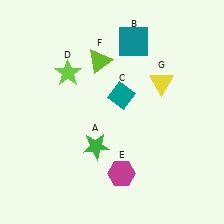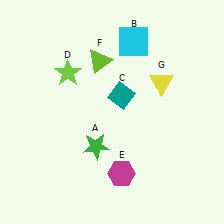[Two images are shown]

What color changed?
The square (B) changed from teal in Image 1 to cyan in Image 2.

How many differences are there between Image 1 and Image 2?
There is 1 difference between the two images.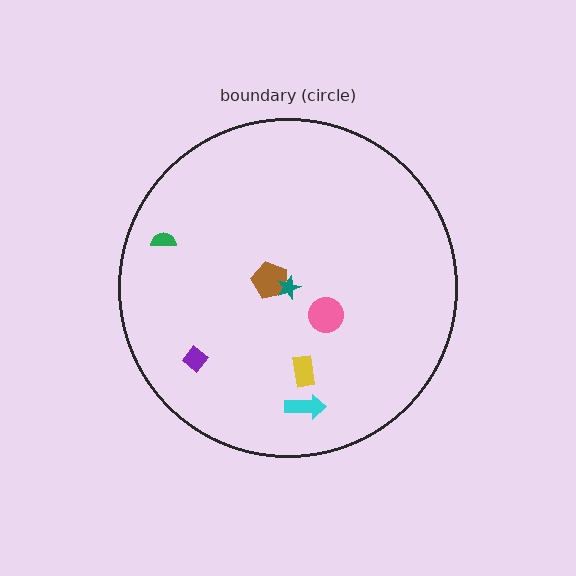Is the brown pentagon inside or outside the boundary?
Inside.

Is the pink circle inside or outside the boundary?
Inside.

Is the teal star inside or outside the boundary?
Inside.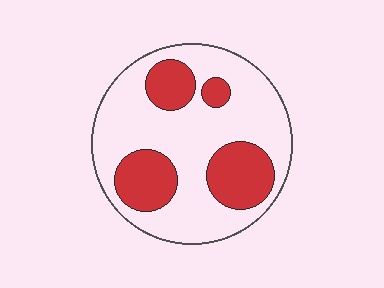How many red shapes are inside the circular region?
4.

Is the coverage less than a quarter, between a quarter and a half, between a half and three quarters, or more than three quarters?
Between a quarter and a half.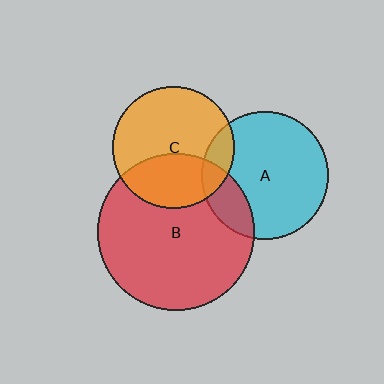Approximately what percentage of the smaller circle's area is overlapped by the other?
Approximately 35%.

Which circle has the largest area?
Circle B (red).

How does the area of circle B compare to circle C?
Approximately 1.7 times.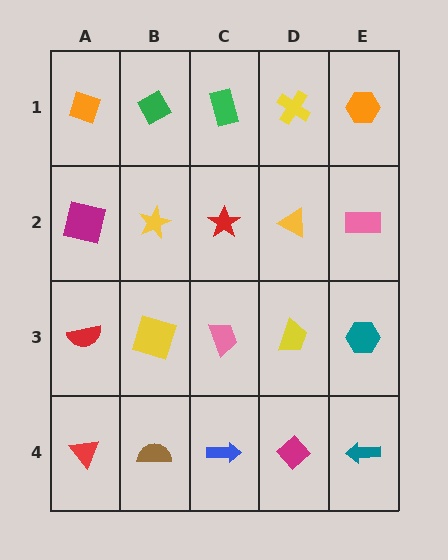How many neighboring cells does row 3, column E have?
3.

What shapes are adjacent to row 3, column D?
A yellow triangle (row 2, column D), a magenta diamond (row 4, column D), a pink trapezoid (row 3, column C), a teal hexagon (row 3, column E).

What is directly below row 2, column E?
A teal hexagon.